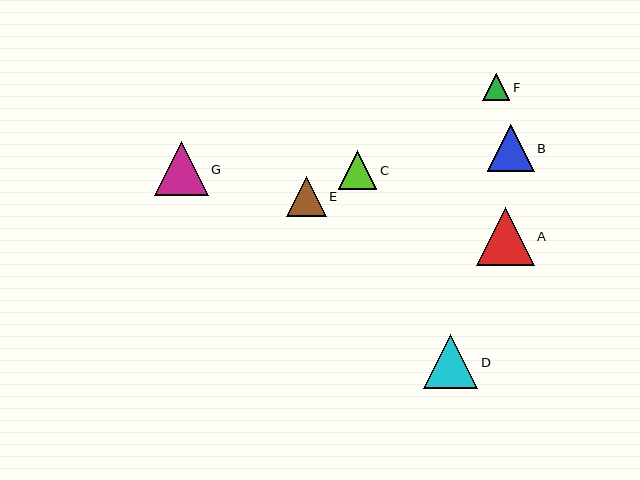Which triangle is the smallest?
Triangle F is the smallest with a size of approximately 27 pixels.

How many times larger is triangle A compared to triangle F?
Triangle A is approximately 2.1 times the size of triangle F.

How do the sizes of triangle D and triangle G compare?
Triangle D and triangle G are approximately the same size.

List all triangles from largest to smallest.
From largest to smallest: A, D, G, B, E, C, F.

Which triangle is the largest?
Triangle A is the largest with a size of approximately 58 pixels.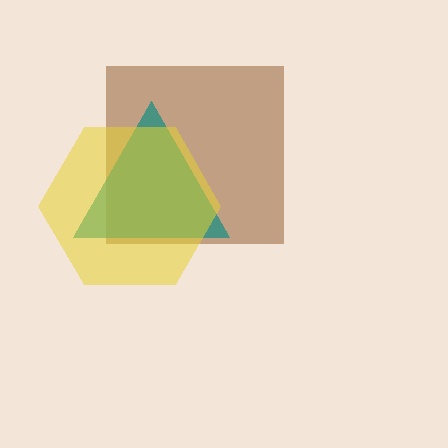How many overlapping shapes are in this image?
There are 3 overlapping shapes in the image.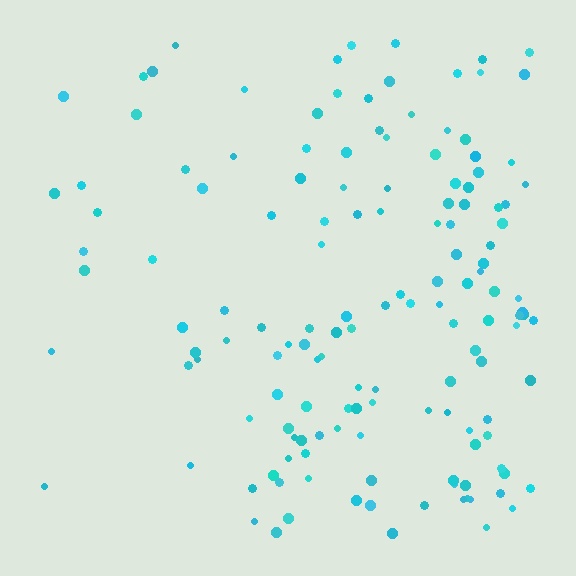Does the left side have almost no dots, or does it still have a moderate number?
Still a moderate number, just noticeably fewer than the right.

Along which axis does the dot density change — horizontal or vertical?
Horizontal.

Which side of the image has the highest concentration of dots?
The right.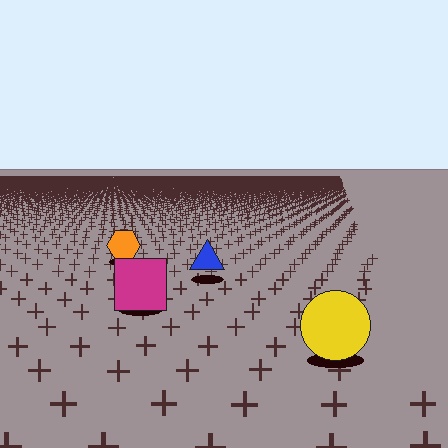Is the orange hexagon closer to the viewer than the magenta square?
No. The magenta square is closer — you can tell from the texture gradient: the ground texture is coarser near it.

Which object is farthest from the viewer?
The orange hexagon is farthest from the viewer. It appears smaller and the ground texture around it is denser.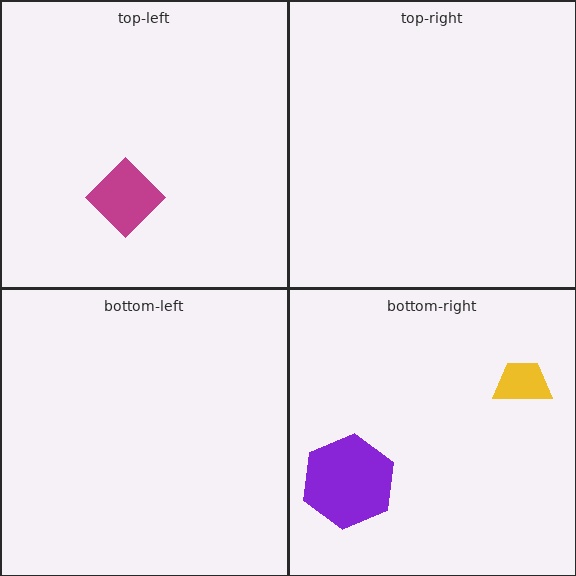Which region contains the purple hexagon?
The bottom-right region.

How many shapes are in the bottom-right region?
2.